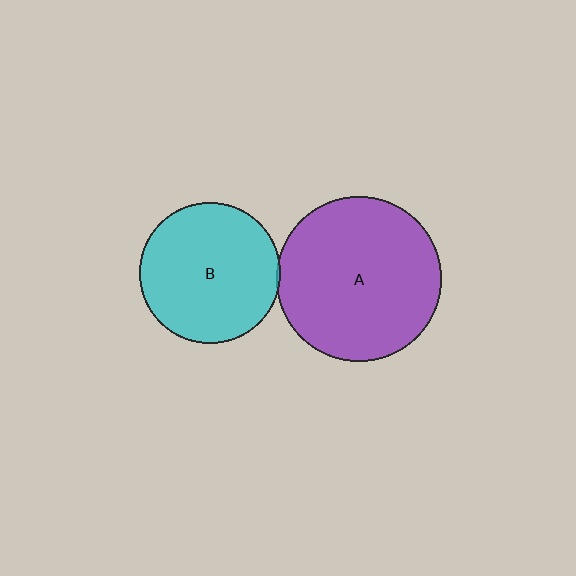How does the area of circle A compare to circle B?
Approximately 1.4 times.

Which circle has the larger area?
Circle A (purple).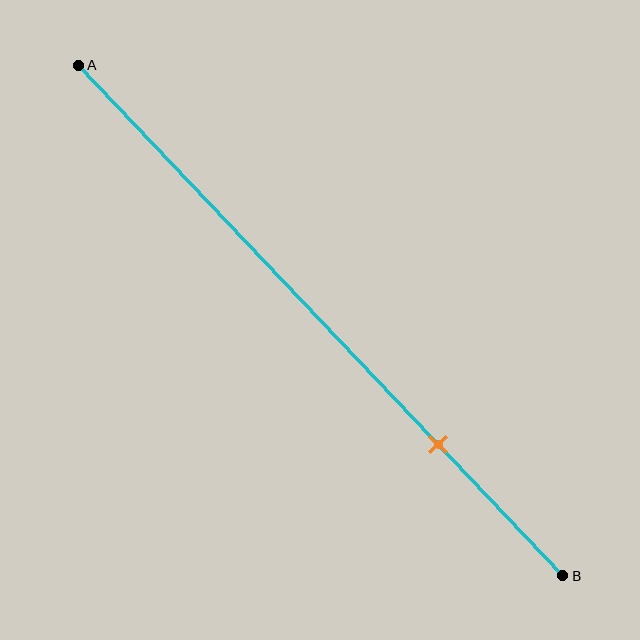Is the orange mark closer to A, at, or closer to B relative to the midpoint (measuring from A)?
The orange mark is closer to point B than the midpoint of segment AB.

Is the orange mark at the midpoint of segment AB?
No, the mark is at about 75% from A, not at the 50% midpoint.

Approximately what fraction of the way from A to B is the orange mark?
The orange mark is approximately 75% of the way from A to B.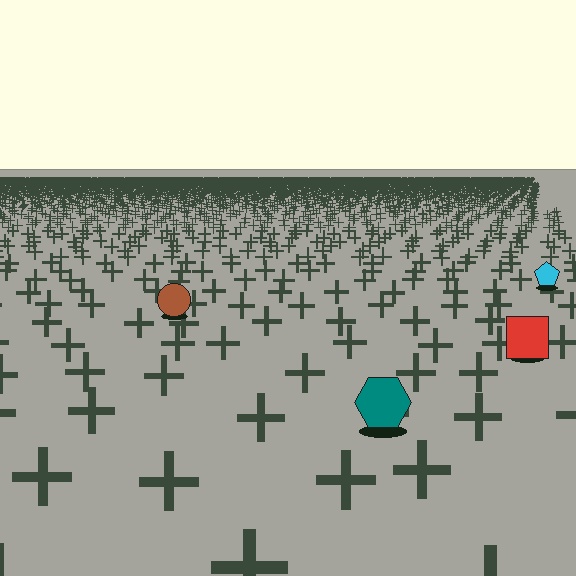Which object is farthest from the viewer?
The cyan pentagon is farthest from the viewer. It appears smaller and the ground texture around it is denser.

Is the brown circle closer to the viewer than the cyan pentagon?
Yes. The brown circle is closer — you can tell from the texture gradient: the ground texture is coarser near it.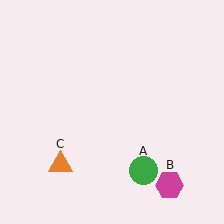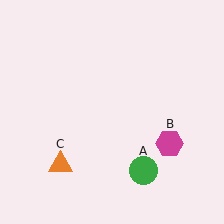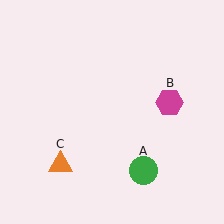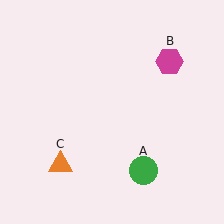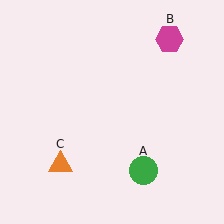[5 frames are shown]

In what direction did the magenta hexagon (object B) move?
The magenta hexagon (object B) moved up.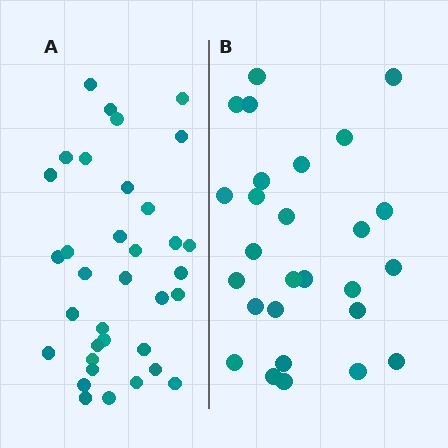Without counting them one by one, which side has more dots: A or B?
Region A (the left region) has more dots.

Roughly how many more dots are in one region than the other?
Region A has roughly 8 or so more dots than region B.